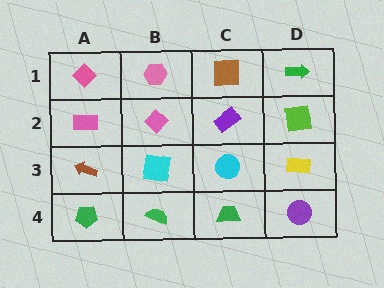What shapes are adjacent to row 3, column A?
A pink rectangle (row 2, column A), a green pentagon (row 4, column A), a cyan square (row 3, column B).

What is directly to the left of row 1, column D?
A brown square.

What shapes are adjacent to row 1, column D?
A lime square (row 2, column D), a brown square (row 1, column C).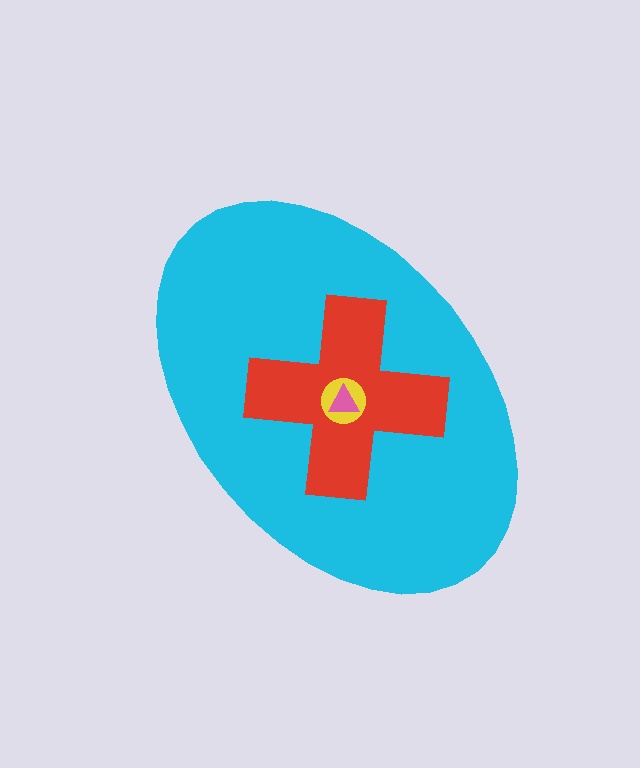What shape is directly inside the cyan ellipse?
The red cross.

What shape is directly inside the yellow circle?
The pink triangle.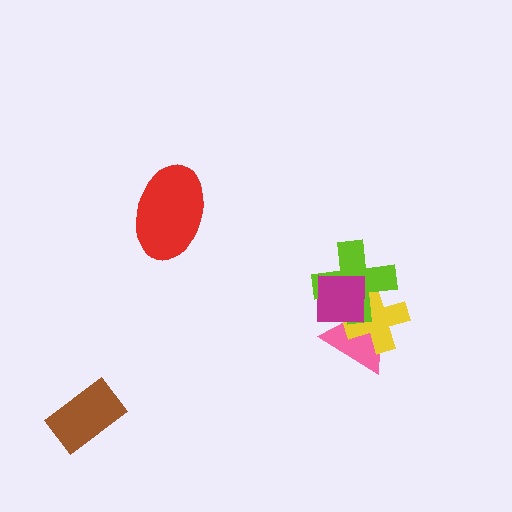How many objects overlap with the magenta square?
3 objects overlap with the magenta square.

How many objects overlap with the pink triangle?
3 objects overlap with the pink triangle.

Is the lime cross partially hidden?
Yes, it is partially covered by another shape.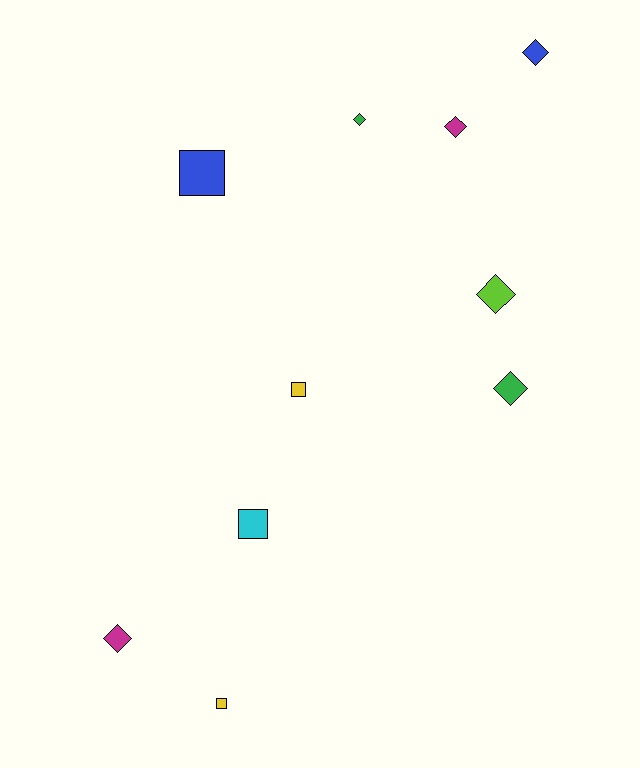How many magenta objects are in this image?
There are 2 magenta objects.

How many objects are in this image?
There are 10 objects.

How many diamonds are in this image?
There are 6 diamonds.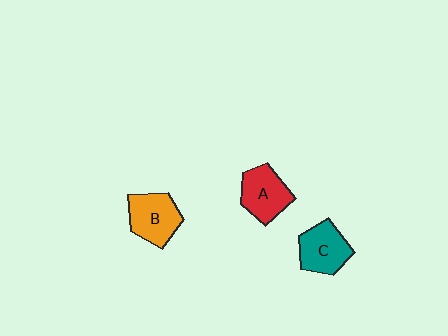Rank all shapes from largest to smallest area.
From largest to smallest: B (orange), A (red), C (teal).